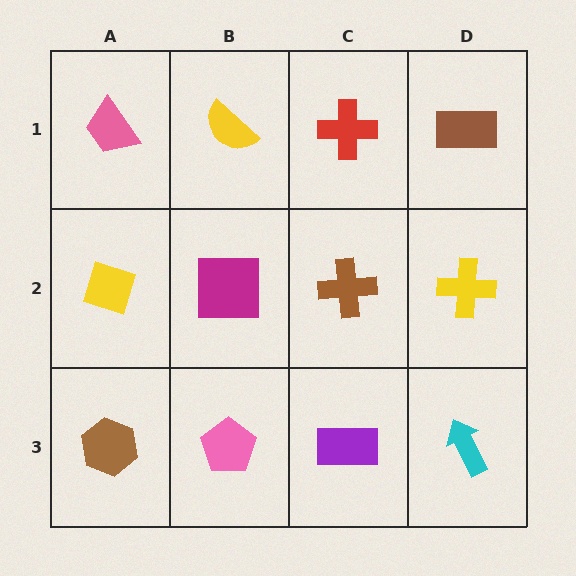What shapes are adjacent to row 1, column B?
A magenta square (row 2, column B), a pink trapezoid (row 1, column A), a red cross (row 1, column C).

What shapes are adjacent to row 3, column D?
A yellow cross (row 2, column D), a purple rectangle (row 3, column C).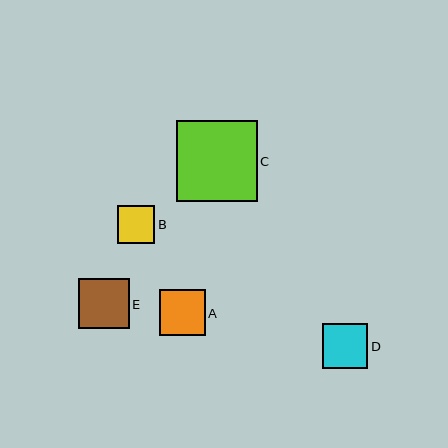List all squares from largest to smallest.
From largest to smallest: C, E, A, D, B.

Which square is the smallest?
Square B is the smallest with a size of approximately 38 pixels.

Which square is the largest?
Square C is the largest with a size of approximately 81 pixels.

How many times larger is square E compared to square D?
Square E is approximately 1.1 times the size of square D.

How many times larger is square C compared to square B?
Square C is approximately 2.1 times the size of square B.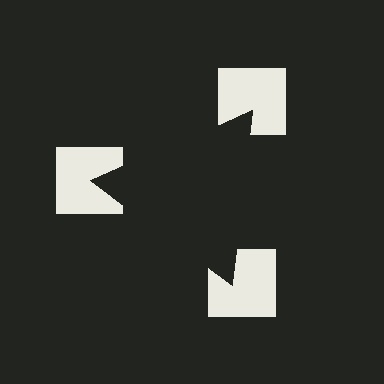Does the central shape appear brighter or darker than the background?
It typically appears slightly darker than the background, even though no actual brightness change is drawn.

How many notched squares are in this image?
There are 3 — one at each vertex of the illusory triangle.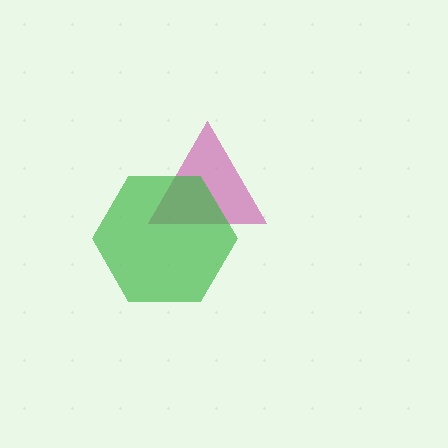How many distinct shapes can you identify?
There are 2 distinct shapes: a magenta triangle, a green hexagon.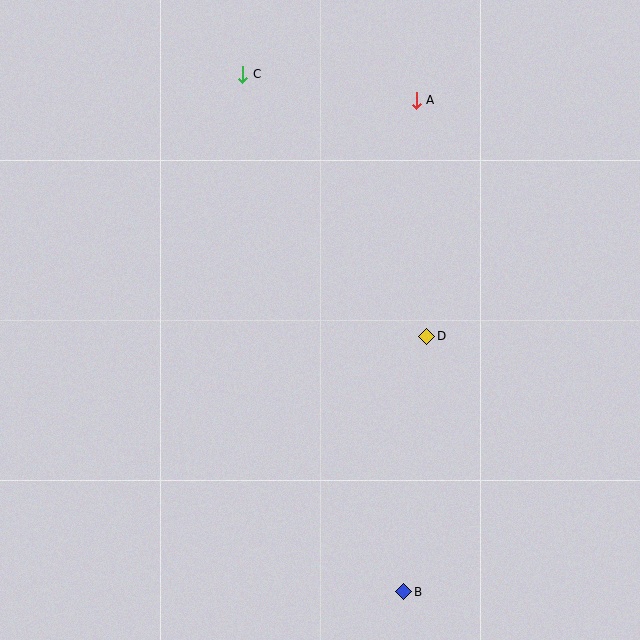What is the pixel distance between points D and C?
The distance between D and C is 320 pixels.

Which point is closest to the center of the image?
Point D at (427, 336) is closest to the center.